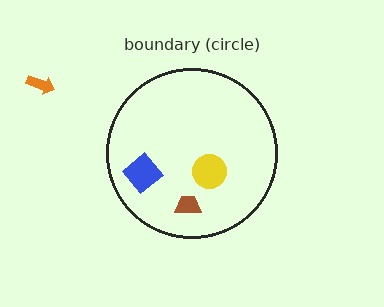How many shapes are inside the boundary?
3 inside, 1 outside.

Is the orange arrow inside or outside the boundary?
Outside.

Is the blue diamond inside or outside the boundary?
Inside.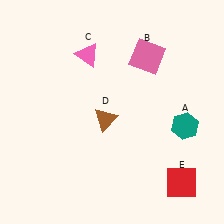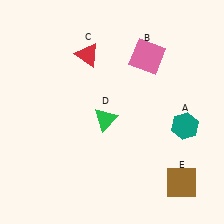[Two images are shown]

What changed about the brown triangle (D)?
In Image 1, D is brown. In Image 2, it changed to green.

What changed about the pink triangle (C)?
In Image 1, C is pink. In Image 2, it changed to red.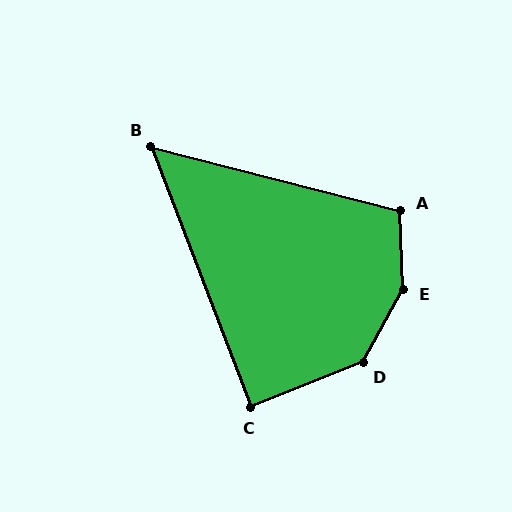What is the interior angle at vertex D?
Approximately 140 degrees (obtuse).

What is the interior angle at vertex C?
Approximately 89 degrees (approximately right).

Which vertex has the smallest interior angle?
B, at approximately 55 degrees.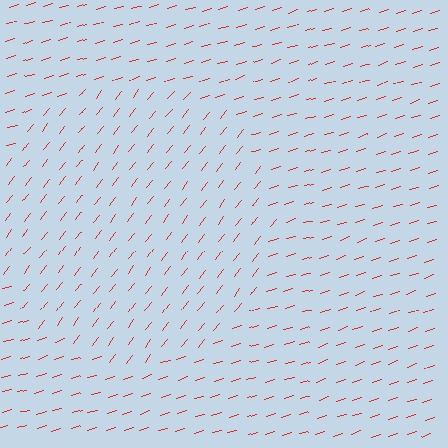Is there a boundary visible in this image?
Yes, there is a texture boundary formed by a change in line orientation.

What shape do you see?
I see a circle.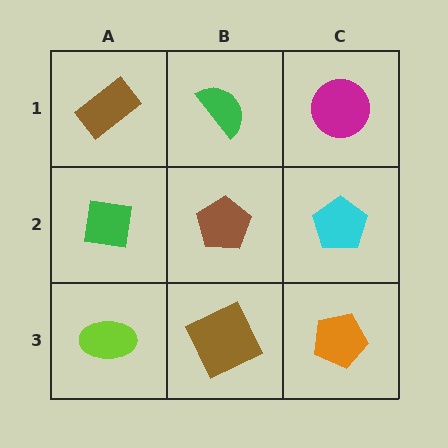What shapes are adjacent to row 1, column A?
A green square (row 2, column A), a green semicircle (row 1, column B).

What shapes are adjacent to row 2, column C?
A magenta circle (row 1, column C), an orange pentagon (row 3, column C), a brown pentagon (row 2, column B).